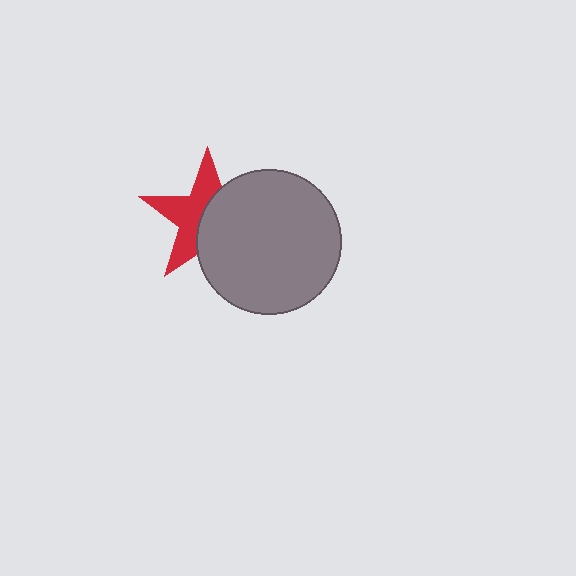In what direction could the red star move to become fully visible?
The red star could move left. That would shift it out from behind the gray circle entirely.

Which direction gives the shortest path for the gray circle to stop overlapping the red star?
Moving right gives the shortest separation.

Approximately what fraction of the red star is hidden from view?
Roughly 50% of the red star is hidden behind the gray circle.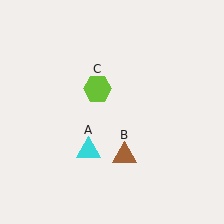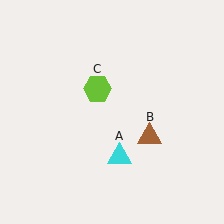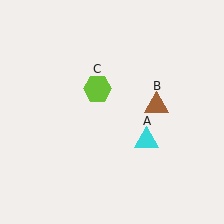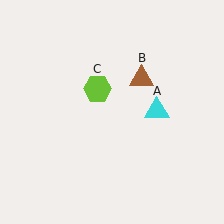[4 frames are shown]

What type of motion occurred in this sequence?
The cyan triangle (object A), brown triangle (object B) rotated counterclockwise around the center of the scene.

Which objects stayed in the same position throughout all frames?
Lime hexagon (object C) remained stationary.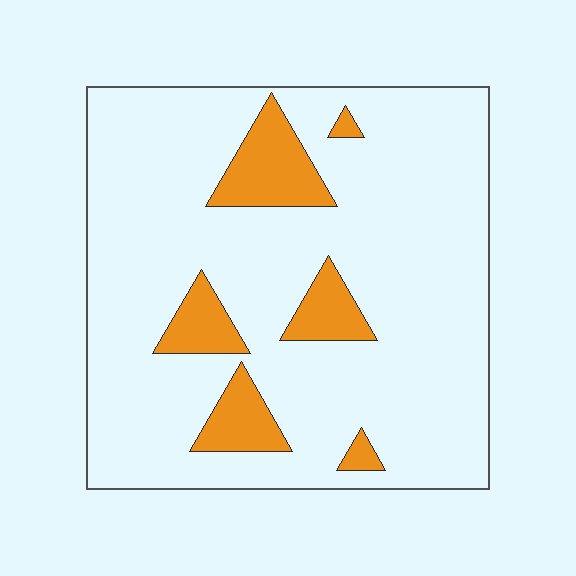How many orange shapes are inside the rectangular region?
6.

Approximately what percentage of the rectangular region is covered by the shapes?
Approximately 15%.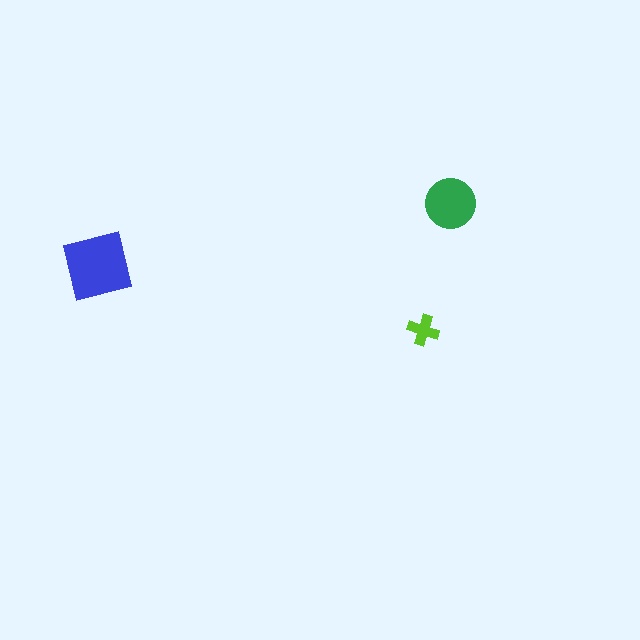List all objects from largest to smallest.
The blue square, the green circle, the lime cross.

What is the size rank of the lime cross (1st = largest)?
3rd.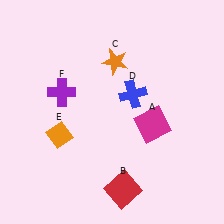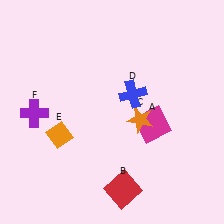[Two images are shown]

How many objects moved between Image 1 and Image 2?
2 objects moved between the two images.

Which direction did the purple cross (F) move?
The purple cross (F) moved left.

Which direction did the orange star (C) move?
The orange star (C) moved down.